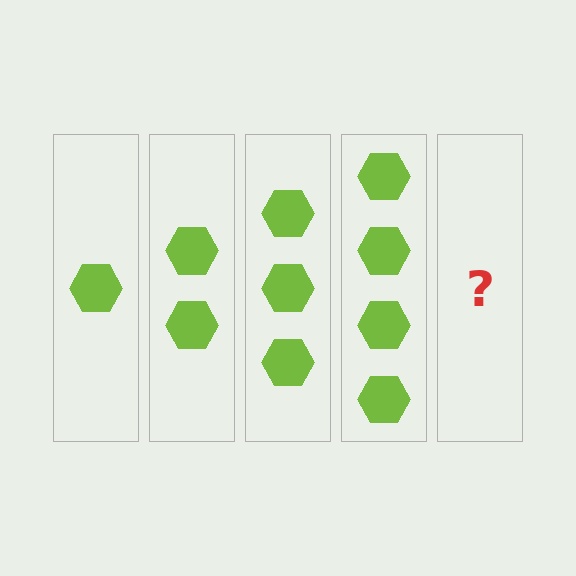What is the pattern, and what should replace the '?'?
The pattern is that each step adds one more hexagon. The '?' should be 5 hexagons.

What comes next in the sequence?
The next element should be 5 hexagons.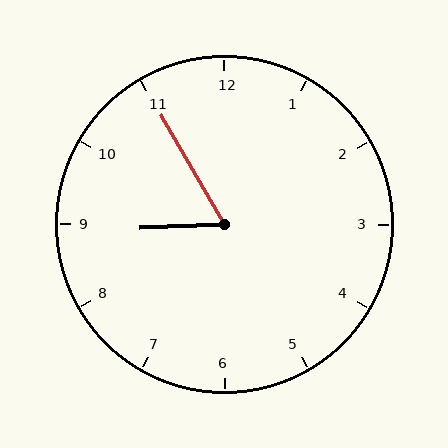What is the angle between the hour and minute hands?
Approximately 62 degrees.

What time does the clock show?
8:55.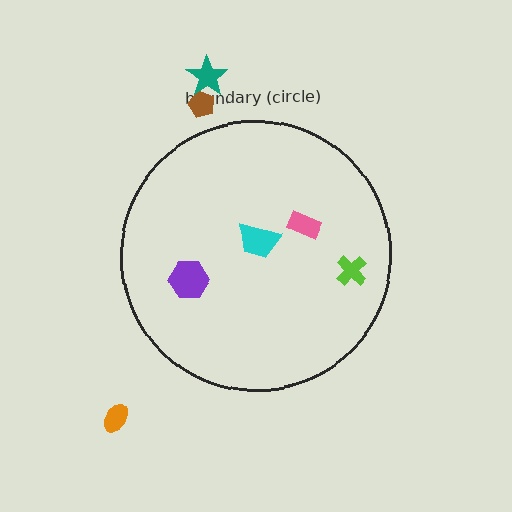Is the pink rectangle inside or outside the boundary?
Inside.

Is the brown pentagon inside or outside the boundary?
Outside.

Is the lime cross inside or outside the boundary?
Inside.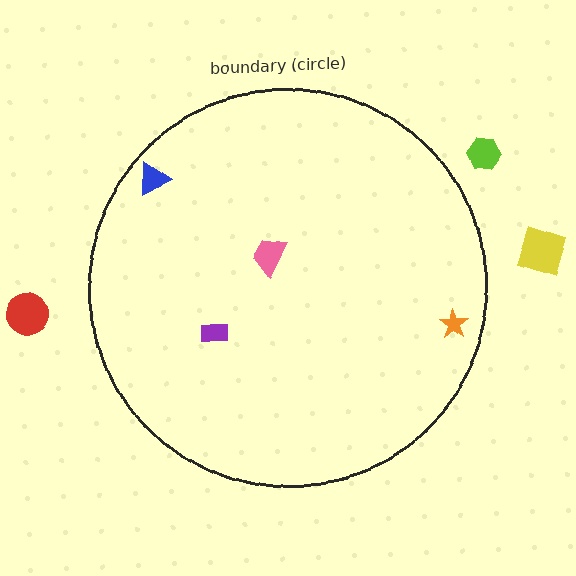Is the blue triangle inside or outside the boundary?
Inside.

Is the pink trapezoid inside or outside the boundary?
Inside.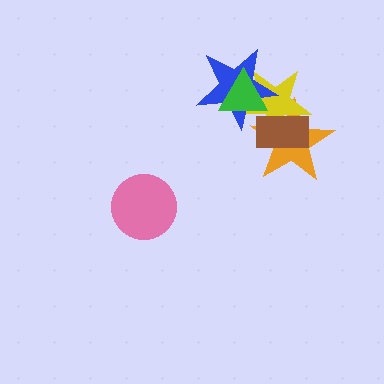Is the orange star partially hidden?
Yes, it is partially covered by another shape.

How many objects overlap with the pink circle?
0 objects overlap with the pink circle.